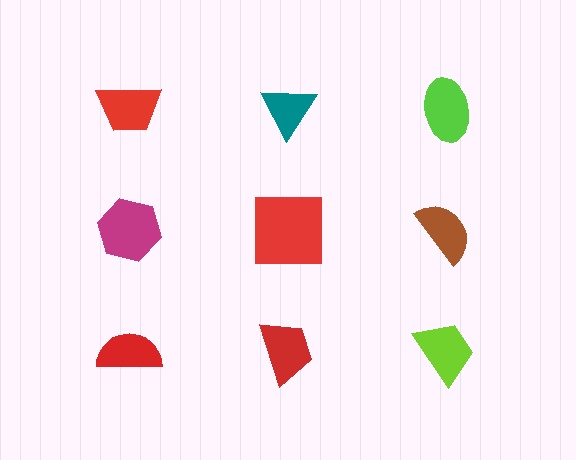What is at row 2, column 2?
A red square.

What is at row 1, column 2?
A teal triangle.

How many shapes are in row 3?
3 shapes.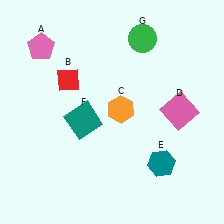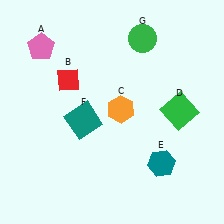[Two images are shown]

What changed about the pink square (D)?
In Image 1, D is pink. In Image 2, it changed to green.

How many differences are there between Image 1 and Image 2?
There is 1 difference between the two images.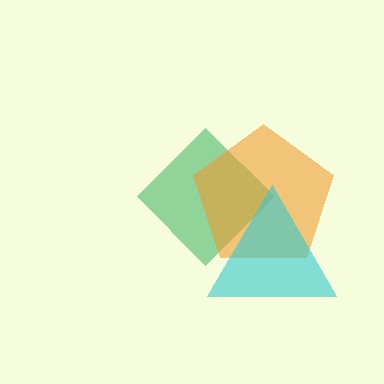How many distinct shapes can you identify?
There are 3 distinct shapes: a green diamond, an orange pentagon, a cyan triangle.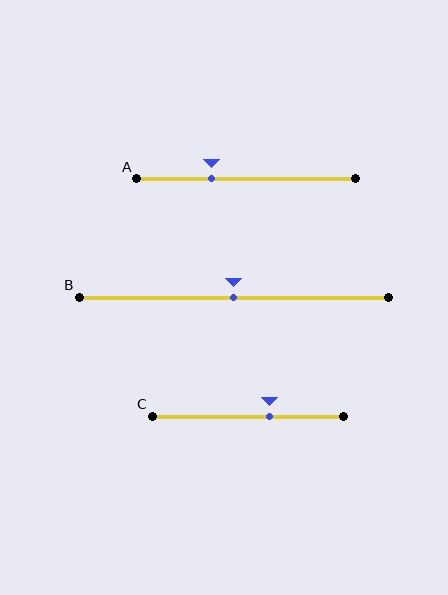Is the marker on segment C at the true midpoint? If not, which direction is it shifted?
No, the marker on segment C is shifted to the right by about 11% of the segment length.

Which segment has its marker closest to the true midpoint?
Segment B has its marker closest to the true midpoint.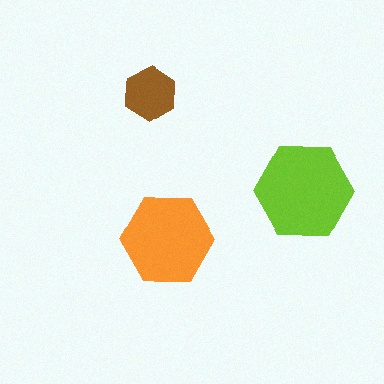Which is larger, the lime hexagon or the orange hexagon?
The lime one.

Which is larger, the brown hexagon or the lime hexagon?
The lime one.